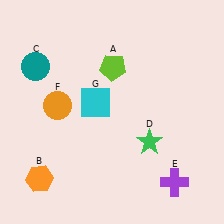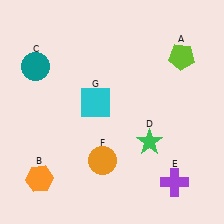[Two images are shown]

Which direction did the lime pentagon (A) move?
The lime pentagon (A) moved right.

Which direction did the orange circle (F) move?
The orange circle (F) moved down.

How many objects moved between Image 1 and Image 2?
2 objects moved between the two images.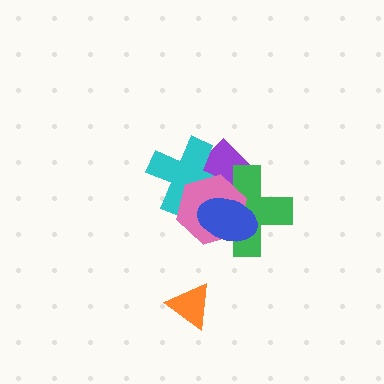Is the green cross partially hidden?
Yes, it is partially covered by another shape.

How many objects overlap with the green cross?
4 objects overlap with the green cross.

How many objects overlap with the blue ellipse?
4 objects overlap with the blue ellipse.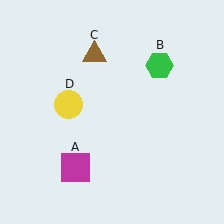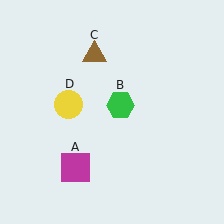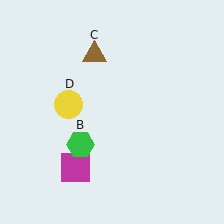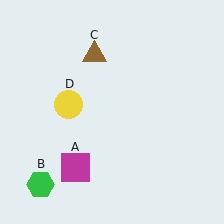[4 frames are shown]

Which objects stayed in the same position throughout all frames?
Magenta square (object A) and brown triangle (object C) and yellow circle (object D) remained stationary.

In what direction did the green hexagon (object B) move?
The green hexagon (object B) moved down and to the left.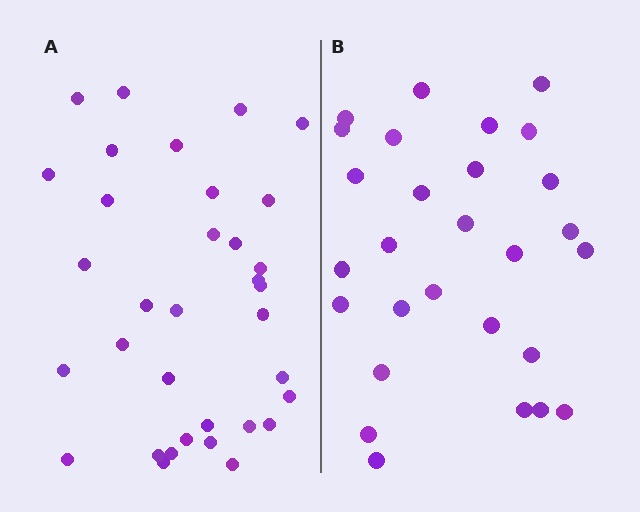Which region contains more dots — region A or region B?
Region A (the left region) has more dots.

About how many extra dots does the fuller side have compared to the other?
Region A has about 6 more dots than region B.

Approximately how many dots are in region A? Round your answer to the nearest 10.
About 30 dots. (The exact count is 34, which rounds to 30.)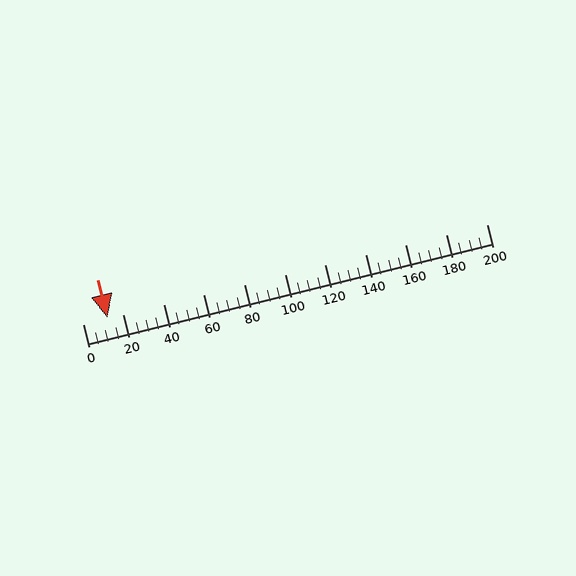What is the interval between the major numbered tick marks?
The major tick marks are spaced 20 units apart.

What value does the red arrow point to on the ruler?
The red arrow points to approximately 12.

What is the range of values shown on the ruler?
The ruler shows values from 0 to 200.